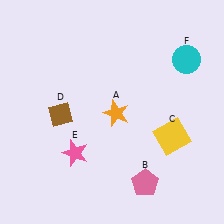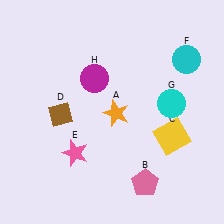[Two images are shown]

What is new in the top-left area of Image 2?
A magenta circle (H) was added in the top-left area of Image 2.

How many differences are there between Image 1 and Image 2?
There are 2 differences between the two images.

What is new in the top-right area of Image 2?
A cyan circle (G) was added in the top-right area of Image 2.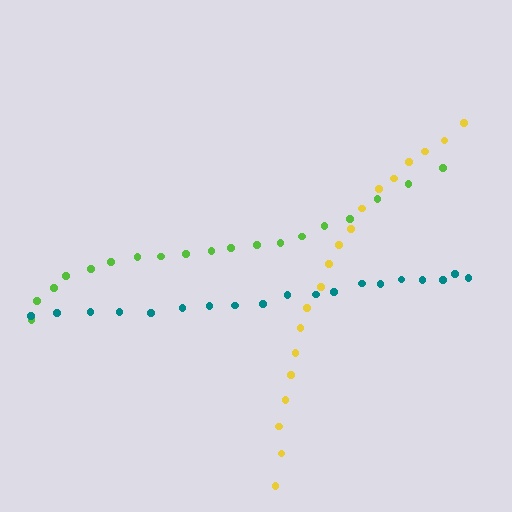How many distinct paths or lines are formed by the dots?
There are 3 distinct paths.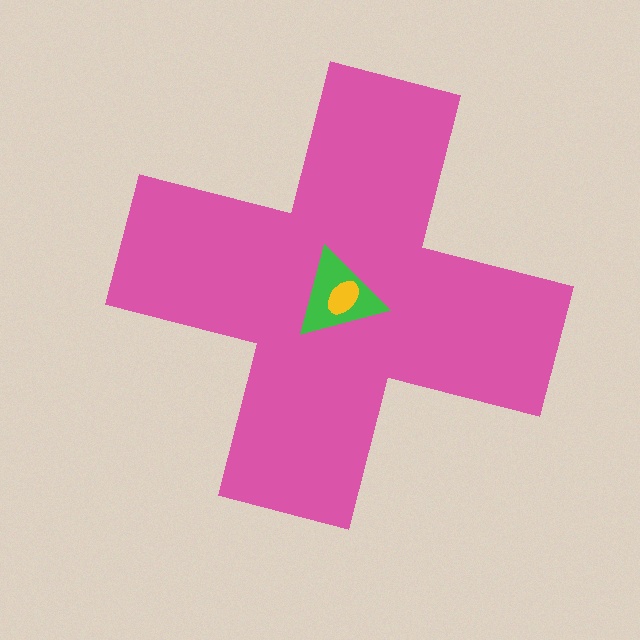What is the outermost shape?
The pink cross.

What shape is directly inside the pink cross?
The green triangle.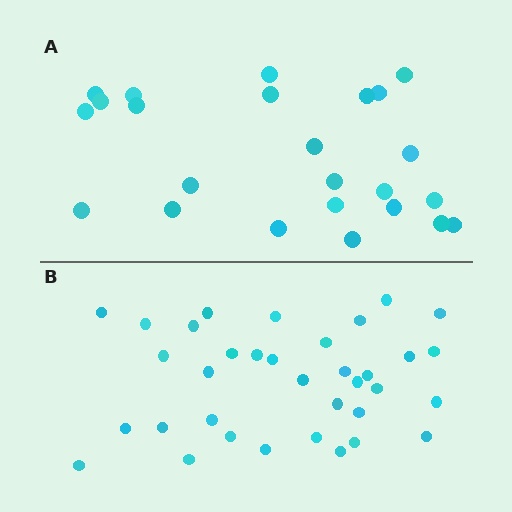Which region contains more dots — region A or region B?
Region B (the bottom region) has more dots.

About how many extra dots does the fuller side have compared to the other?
Region B has roughly 12 or so more dots than region A.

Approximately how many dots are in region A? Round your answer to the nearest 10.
About 20 dots. (The exact count is 24, which rounds to 20.)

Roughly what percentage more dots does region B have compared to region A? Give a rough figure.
About 45% more.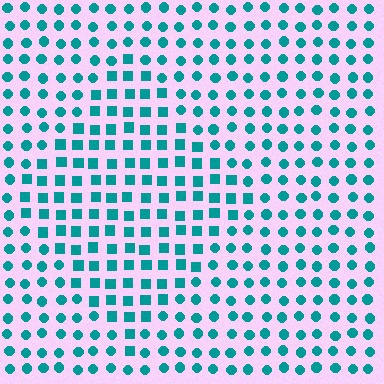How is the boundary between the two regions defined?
The boundary is defined by a change in element shape: squares inside vs. circles outside. All elements share the same color and spacing.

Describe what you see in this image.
The image is filled with small teal elements arranged in a uniform grid. A diamond-shaped region contains squares, while the surrounding area contains circles. The boundary is defined purely by the change in element shape.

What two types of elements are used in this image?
The image uses squares inside the diamond region and circles outside it.